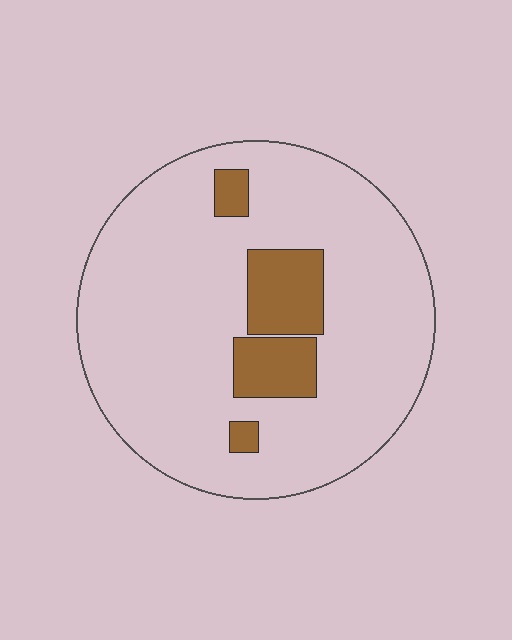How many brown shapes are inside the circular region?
4.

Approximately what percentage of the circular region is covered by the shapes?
Approximately 15%.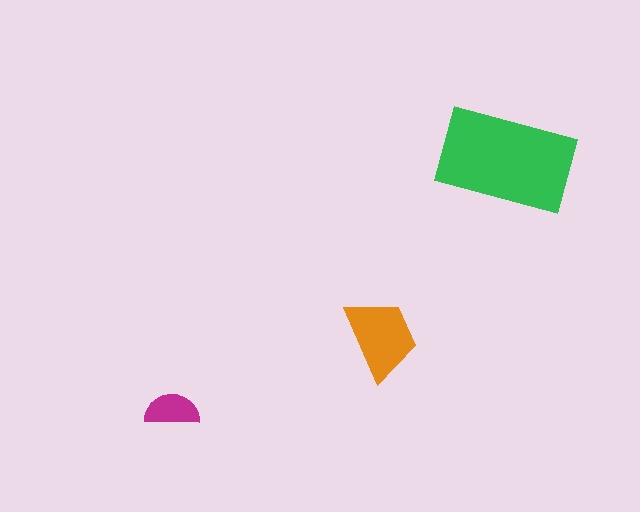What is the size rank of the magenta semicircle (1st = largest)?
3rd.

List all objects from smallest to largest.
The magenta semicircle, the orange trapezoid, the green rectangle.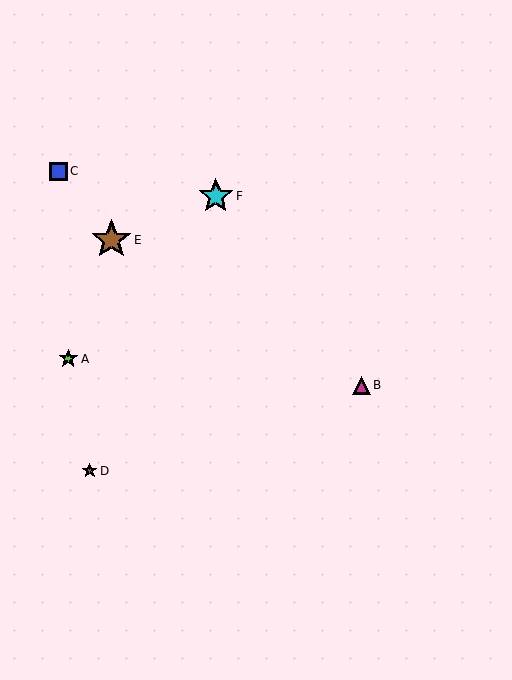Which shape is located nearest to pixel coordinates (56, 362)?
The lime star (labeled A) at (68, 359) is nearest to that location.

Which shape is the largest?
The brown star (labeled E) is the largest.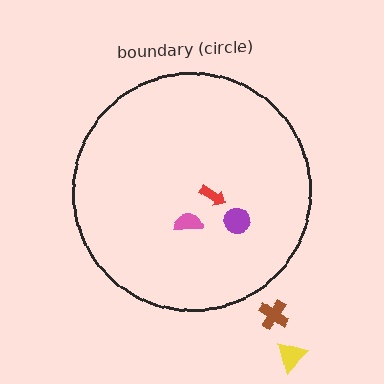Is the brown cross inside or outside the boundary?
Outside.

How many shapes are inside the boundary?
3 inside, 2 outside.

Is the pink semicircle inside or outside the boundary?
Inside.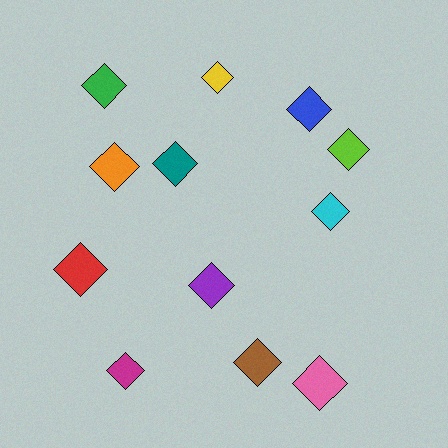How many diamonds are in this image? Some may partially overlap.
There are 12 diamonds.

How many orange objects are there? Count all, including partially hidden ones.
There is 1 orange object.